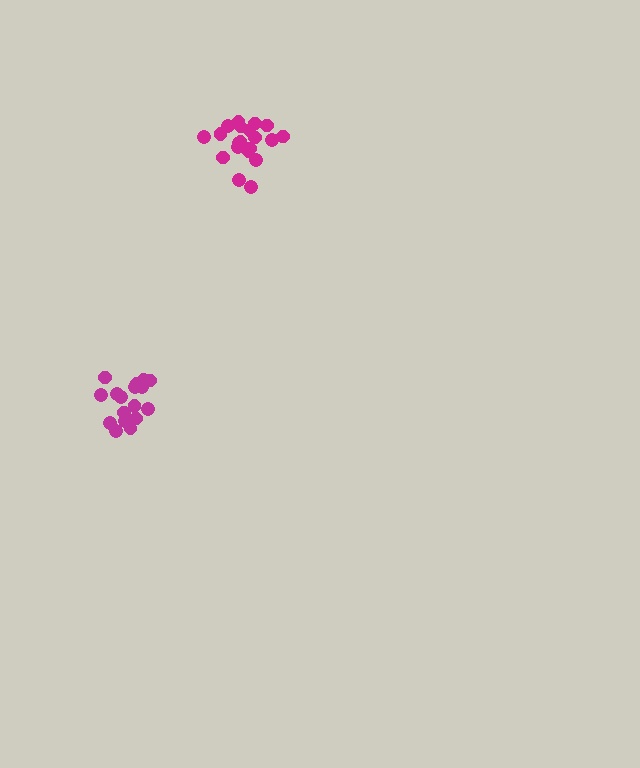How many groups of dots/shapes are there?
There are 2 groups.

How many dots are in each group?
Group 1: 20 dots, Group 2: 17 dots (37 total).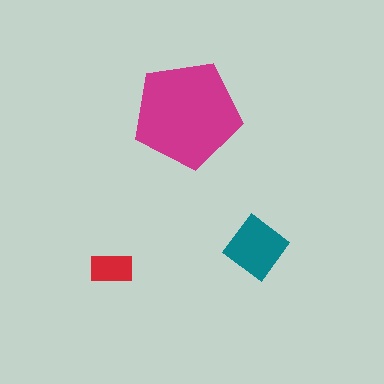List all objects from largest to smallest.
The magenta pentagon, the teal diamond, the red rectangle.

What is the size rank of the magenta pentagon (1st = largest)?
1st.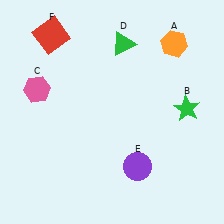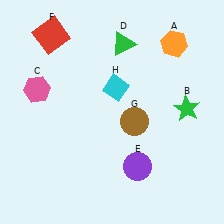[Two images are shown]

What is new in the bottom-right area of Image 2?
A brown circle (G) was added in the bottom-right area of Image 2.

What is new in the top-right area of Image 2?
A cyan diamond (H) was added in the top-right area of Image 2.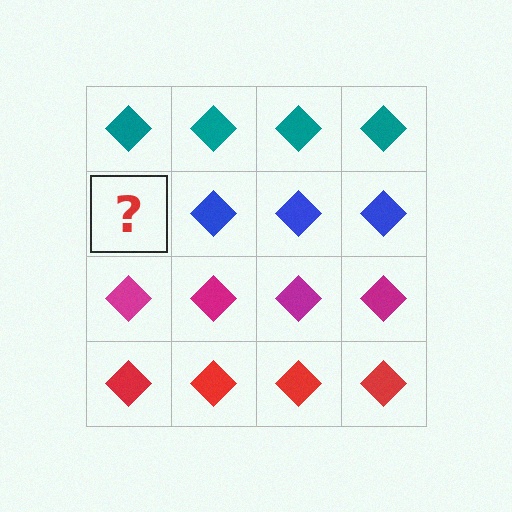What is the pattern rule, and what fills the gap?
The rule is that each row has a consistent color. The gap should be filled with a blue diamond.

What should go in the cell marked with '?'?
The missing cell should contain a blue diamond.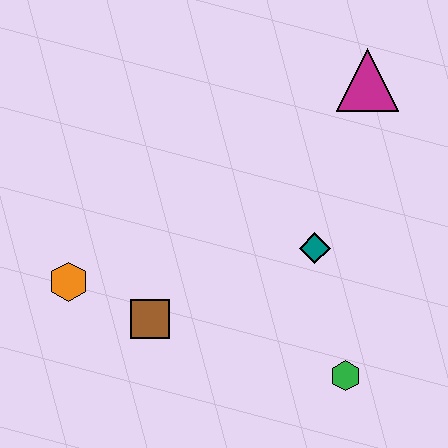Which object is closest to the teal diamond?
The green hexagon is closest to the teal diamond.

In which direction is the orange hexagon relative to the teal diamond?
The orange hexagon is to the left of the teal diamond.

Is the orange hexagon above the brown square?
Yes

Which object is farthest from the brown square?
The magenta triangle is farthest from the brown square.